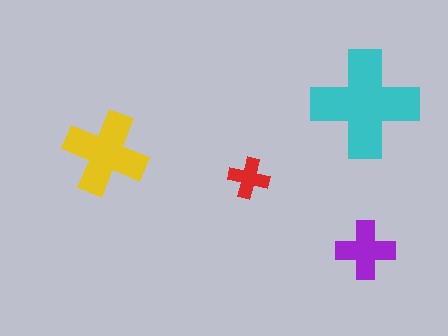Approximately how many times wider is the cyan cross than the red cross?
About 2.5 times wider.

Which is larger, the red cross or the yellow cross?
The yellow one.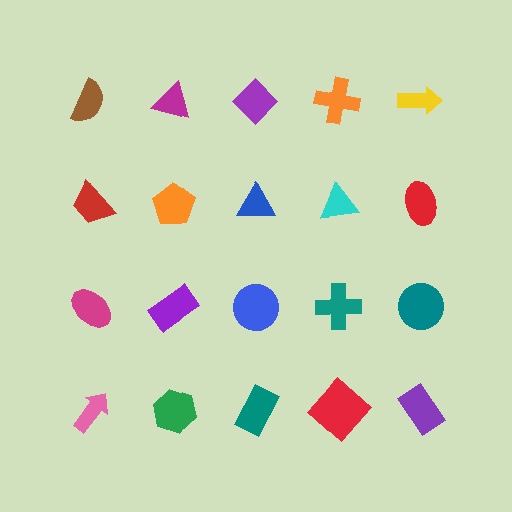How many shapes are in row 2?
5 shapes.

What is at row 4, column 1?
A pink arrow.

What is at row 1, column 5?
A yellow arrow.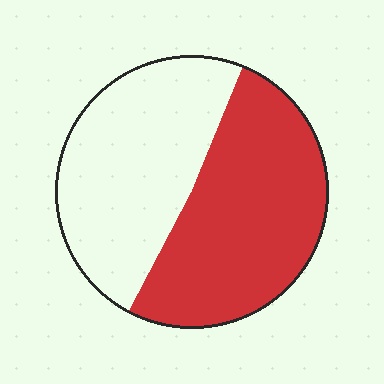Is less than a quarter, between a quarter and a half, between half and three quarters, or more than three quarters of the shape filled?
Between half and three quarters.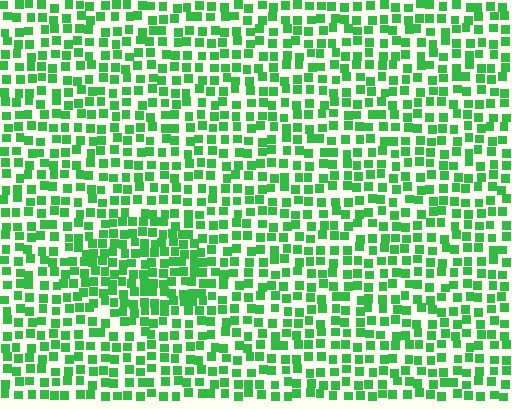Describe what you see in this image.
The image contains small green elements arranged at two different densities. A diamond-shaped region is visible where the elements are more densely packed than the surrounding area.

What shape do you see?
I see a diamond.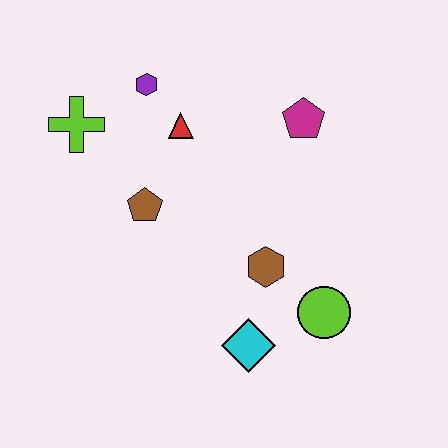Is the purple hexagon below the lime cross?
No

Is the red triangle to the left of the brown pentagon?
No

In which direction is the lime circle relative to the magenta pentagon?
The lime circle is below the magenta pentagon.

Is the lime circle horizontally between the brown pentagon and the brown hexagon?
No